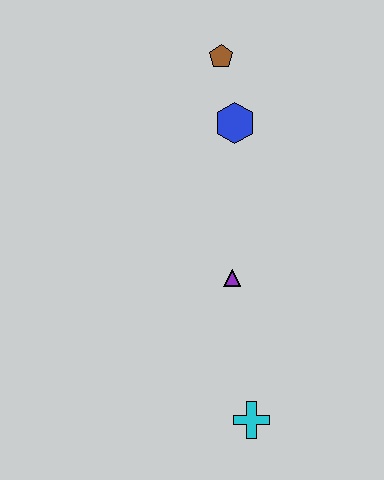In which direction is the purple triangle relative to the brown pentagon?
The purple triangle is below the brown pentagon.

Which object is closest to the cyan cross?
The purple triangle is closest to the cyan cross.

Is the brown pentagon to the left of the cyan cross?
Yes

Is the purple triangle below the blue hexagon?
Yes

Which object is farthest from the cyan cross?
The brown pentagon is farthest from the cyan cross.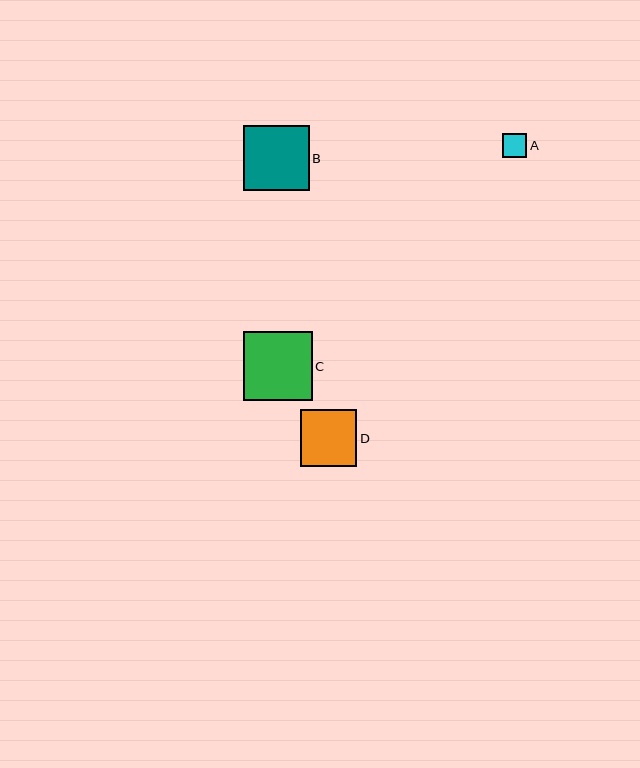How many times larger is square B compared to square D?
Square B is approximately 1.1 times the size of square D.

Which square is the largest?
Square C is the largest with a size of approximately 69 pixels.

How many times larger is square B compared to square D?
Square B is approximately 1.1 times the size of square D.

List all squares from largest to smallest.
From largest to smallest: C, B, D, A.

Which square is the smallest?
Square A is the smallest with a size of approximately 24 pixels.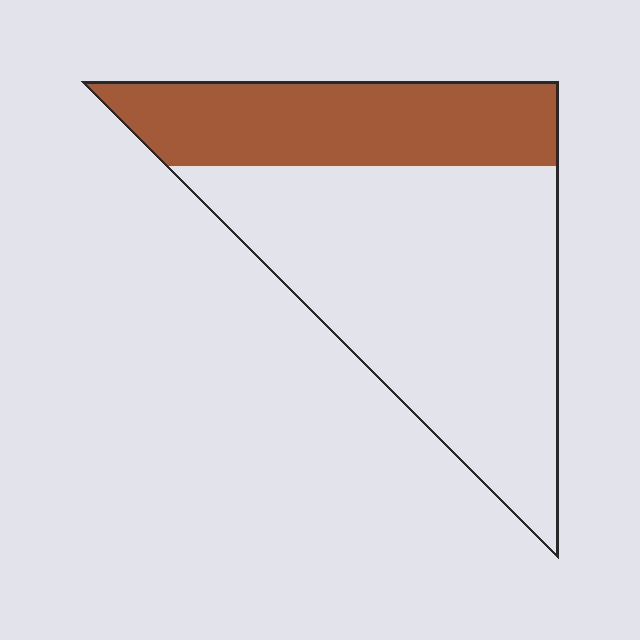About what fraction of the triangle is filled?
About one third (1/3).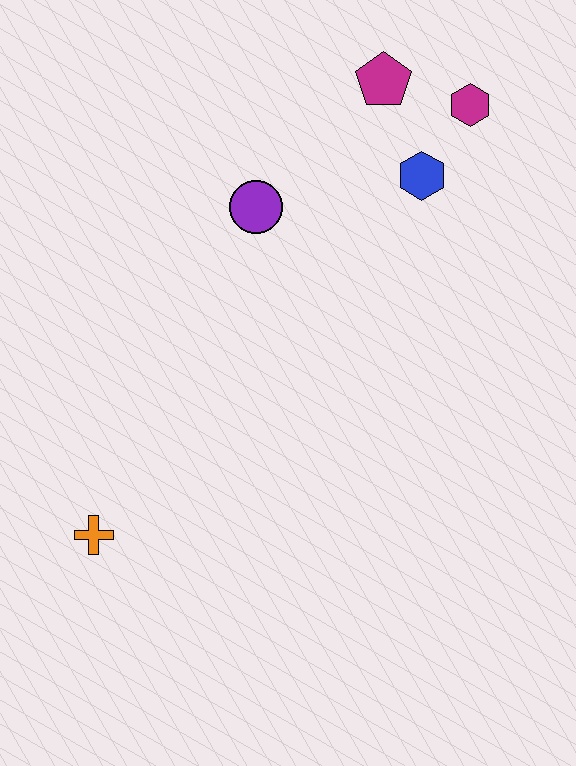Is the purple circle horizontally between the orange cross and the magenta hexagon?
Yes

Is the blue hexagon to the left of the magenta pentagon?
No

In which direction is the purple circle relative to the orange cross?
The purple circle is above the orange cross.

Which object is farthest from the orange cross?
The magenta hexagon is farthest from the orange cross.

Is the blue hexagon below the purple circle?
No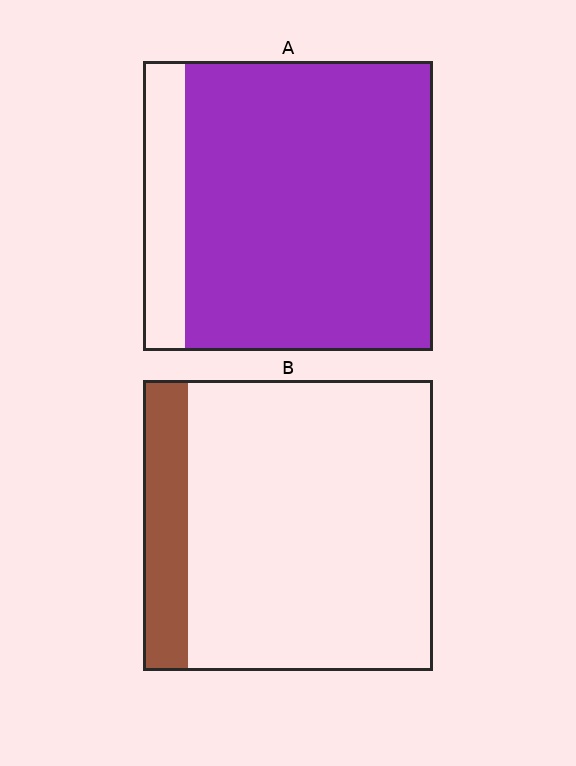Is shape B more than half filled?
No.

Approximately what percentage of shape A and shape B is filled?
A is approximately 85% and B is approximately 15%.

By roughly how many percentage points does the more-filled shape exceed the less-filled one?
By roughly 70 percentage points (A over B).